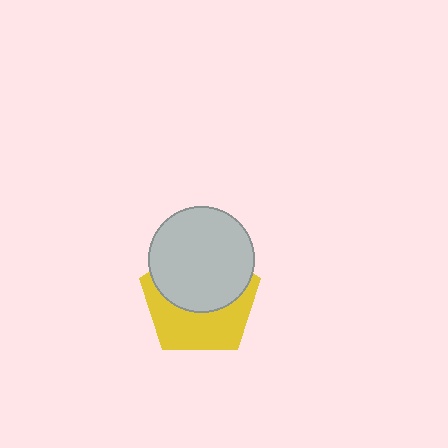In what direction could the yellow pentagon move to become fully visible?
The yellow pentagon could move down. That would shift it out from behind the light gray circle entirely.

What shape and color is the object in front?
The object in front is a light gray circle.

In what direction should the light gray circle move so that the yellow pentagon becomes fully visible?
The light gray circle should move up. That is the shortest direction to clear the overlap and leave the yellow pentagon fully visible.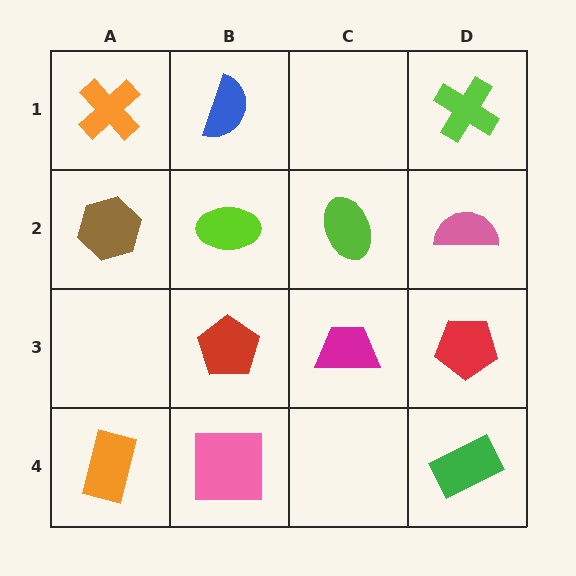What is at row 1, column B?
A blue semicircle.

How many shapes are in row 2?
4 shapes.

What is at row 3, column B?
A red pentagon.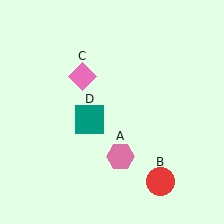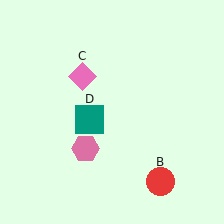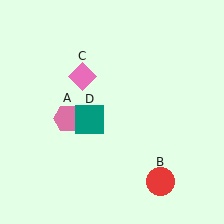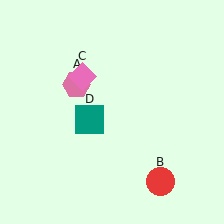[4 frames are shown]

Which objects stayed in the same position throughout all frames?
Red circle (object B) and pink diamond (object C) and teal square (object D) remained stationary.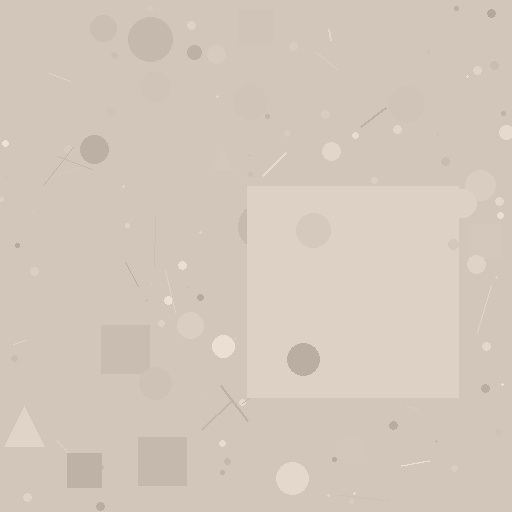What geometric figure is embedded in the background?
A square is embedded in the background.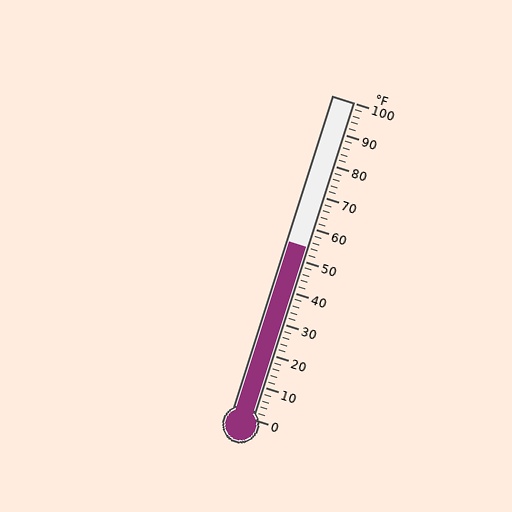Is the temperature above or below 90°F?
The temperature is below 90°F.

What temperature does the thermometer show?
The thermometer shows approximately 54°F.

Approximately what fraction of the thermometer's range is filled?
The thermometer is filled to approximately 55% of its range.